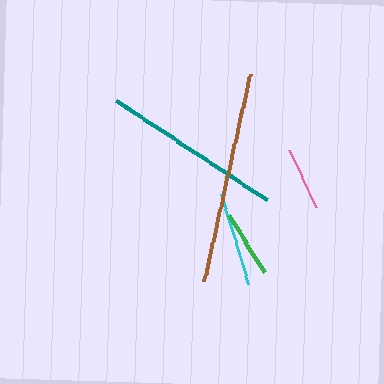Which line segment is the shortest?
The pink line is the shortest at approximately 63 pixels.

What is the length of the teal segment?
The teal segment is approximately 181 pixels long.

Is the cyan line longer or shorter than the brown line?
The brown line is longer than the cyan line.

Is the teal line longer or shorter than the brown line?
The brown line is longer than the teal line.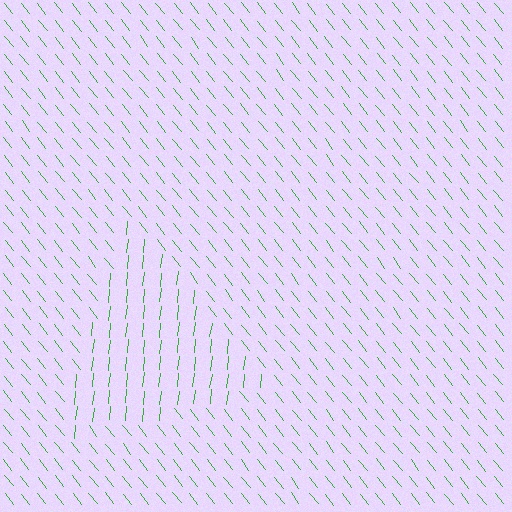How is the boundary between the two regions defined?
The boundary is defined purely by a change in line orientation (approximately 45 degrees difference). All lines are the same color and thickness.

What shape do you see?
I see a triangle.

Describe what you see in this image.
The image is filled with small green line segments. A triangle region in the image has lines oriented differently from the surrounding lines, creating a visible texture boundary.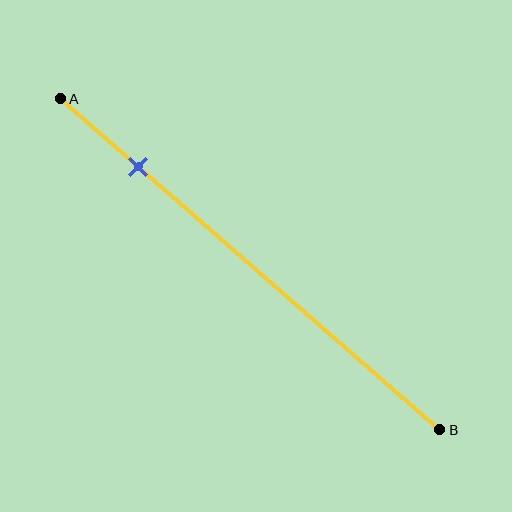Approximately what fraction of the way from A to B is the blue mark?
The blue mark is approximately 20% of the way from A to B.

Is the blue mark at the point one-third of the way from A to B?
No, the mark is at about 20% from A, not at the 33% one-third point.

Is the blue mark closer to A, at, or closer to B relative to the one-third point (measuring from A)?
The blue mark is closer to point A than the one-third point of segment AB.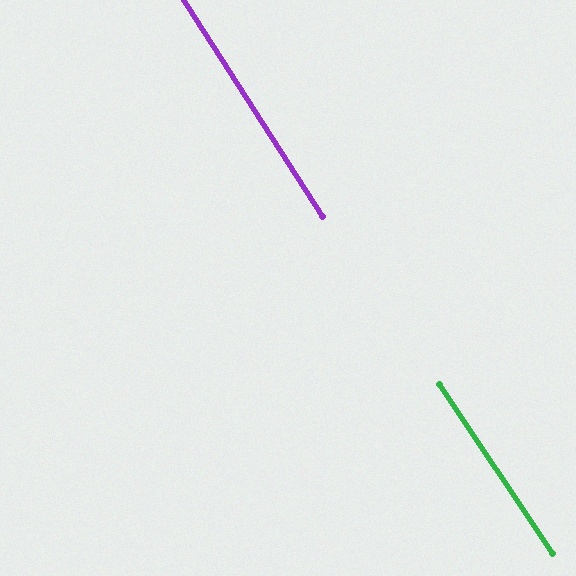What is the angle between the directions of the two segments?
Approximately 1 degree.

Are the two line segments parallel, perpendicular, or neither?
Parallel — their directions differ by only 1.4°.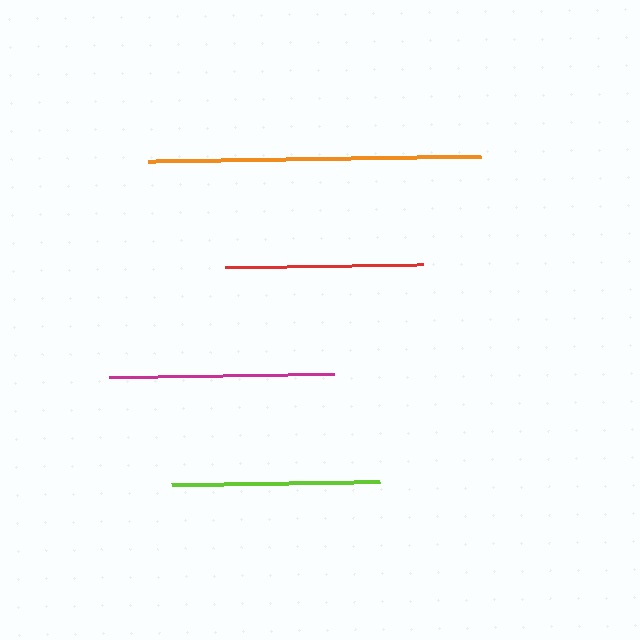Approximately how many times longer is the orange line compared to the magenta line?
The orange line is approximately 1.5 times the length of the magenta line.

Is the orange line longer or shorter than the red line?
The orange line is longer than the red line.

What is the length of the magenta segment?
The magenta segment is approximately 225 pixels long.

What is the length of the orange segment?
The orange segment is approximately 333 pixels long.